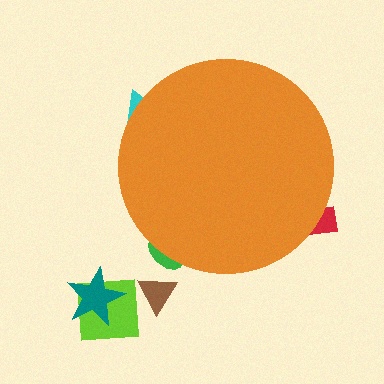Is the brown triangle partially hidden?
No, the brown triangle is fully visible.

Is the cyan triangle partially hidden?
Yes, the cyan triangle is partially hidden behind the orange circle.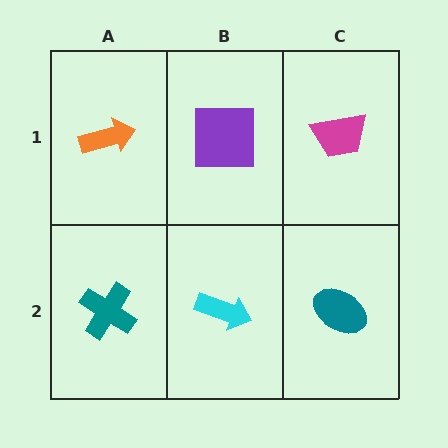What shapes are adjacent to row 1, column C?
A teal ellipse (row 2, column C), a purple square (row 1, column B).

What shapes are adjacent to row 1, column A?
A teal cross (row 2, column A), a purple square (row 1, column B).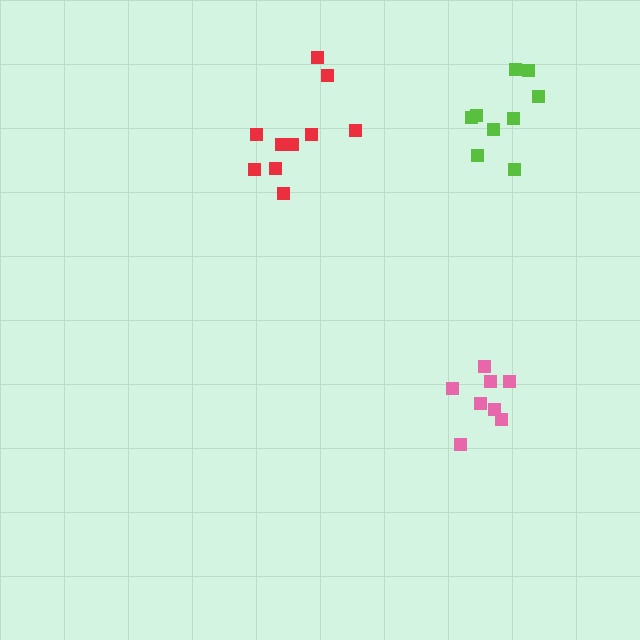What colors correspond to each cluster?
The clusters are colored: red, pink, lime.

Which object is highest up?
The lime cluster is topmost.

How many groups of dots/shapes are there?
There are 3 groups.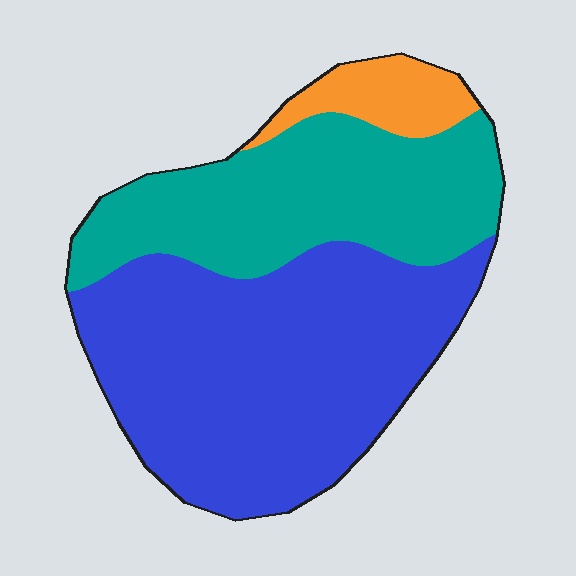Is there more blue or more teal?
Blue.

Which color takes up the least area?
Orange, at roughly 10%.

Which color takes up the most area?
Blue, at roughly 55%.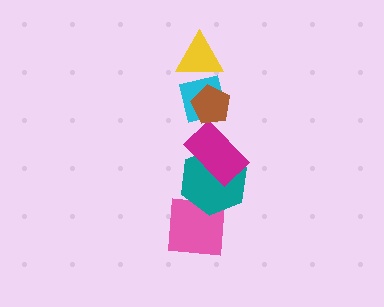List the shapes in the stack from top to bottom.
From top to bottom: the yellow triangle, the brown pentagon, the cyan square, the magenta rectangle, the teal hexagon, the pink square.